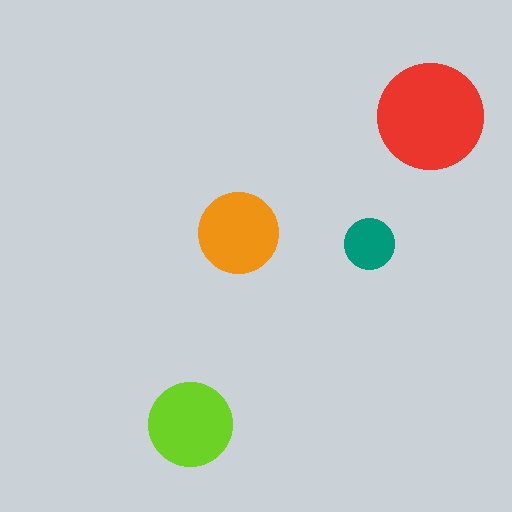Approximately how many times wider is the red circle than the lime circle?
About 1.5 times wider.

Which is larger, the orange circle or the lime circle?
The lime one.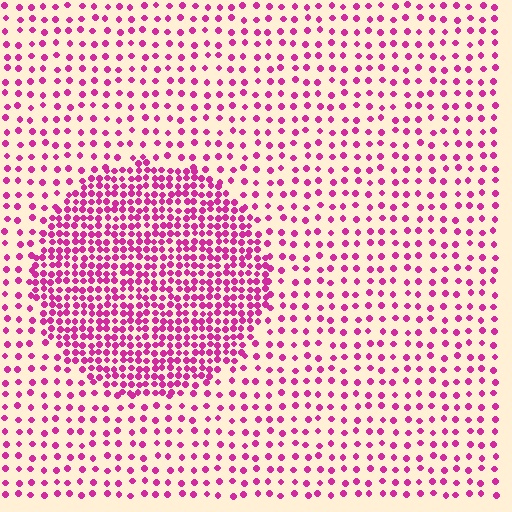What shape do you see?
I see a circle.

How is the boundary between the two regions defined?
The boundary is defined by a change in element density (approximately 2.5x ratio). All elements are the same color, size, and shape.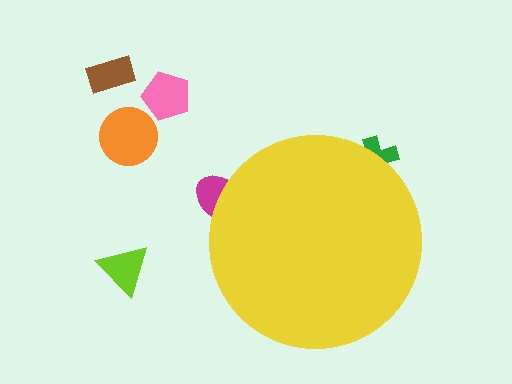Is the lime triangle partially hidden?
No, the lime triangle is fully visible.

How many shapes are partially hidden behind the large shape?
2 shapes are partially hidden.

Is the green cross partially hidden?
Yes, the green cross is partially hidden behind the yellow circle.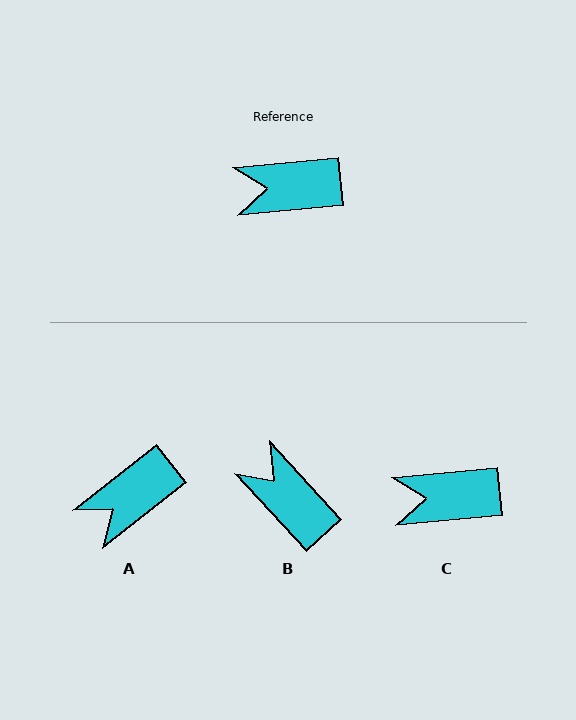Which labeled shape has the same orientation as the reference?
C.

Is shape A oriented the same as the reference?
No, it is off by about 33 degrees.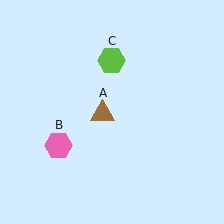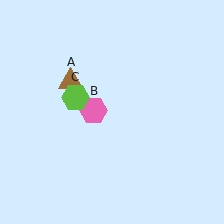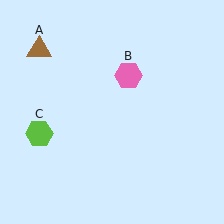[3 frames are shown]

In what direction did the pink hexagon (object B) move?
The pink hexagon (object B) moved up and to the right.